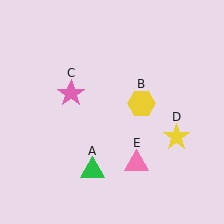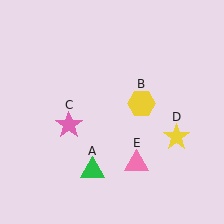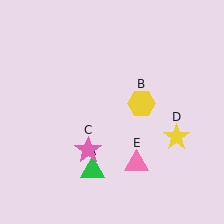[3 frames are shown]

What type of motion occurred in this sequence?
The pink star (object C) rotated counterclockwise around the center of the scene.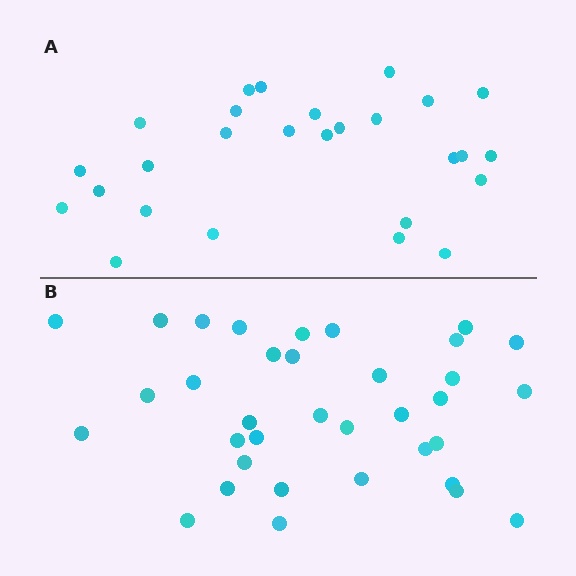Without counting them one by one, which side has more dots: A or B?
Region B (the bottom region) has more dots.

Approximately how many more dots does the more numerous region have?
Region B has roughly 8 or so more dots than region A.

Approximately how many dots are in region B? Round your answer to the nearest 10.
About 40 dots. (The exact count is 35, which rounds to 40.)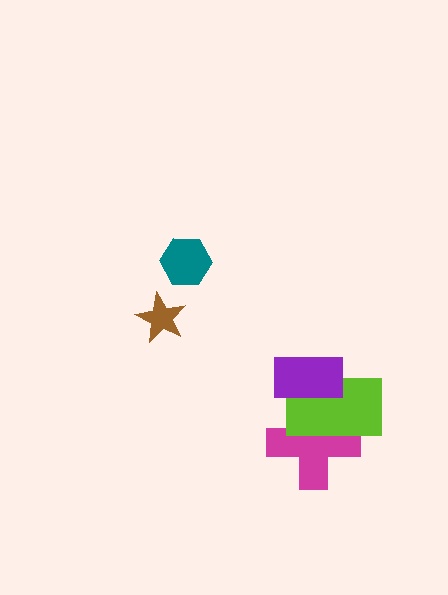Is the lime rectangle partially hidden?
Yes, it is partially covered by another shape.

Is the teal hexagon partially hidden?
No, no other shape covers it.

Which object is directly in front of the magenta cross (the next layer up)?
The lime rectangle is directly in front of the magenta cross.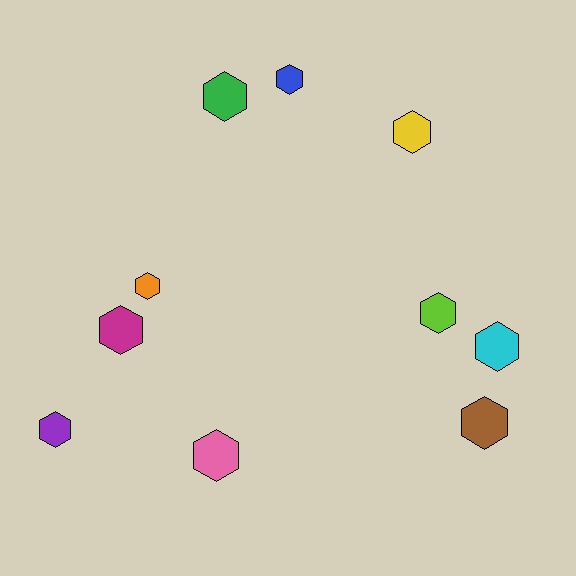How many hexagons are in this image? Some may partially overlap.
There are 10 hexagons.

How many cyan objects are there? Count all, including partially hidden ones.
There is 1 cyan object.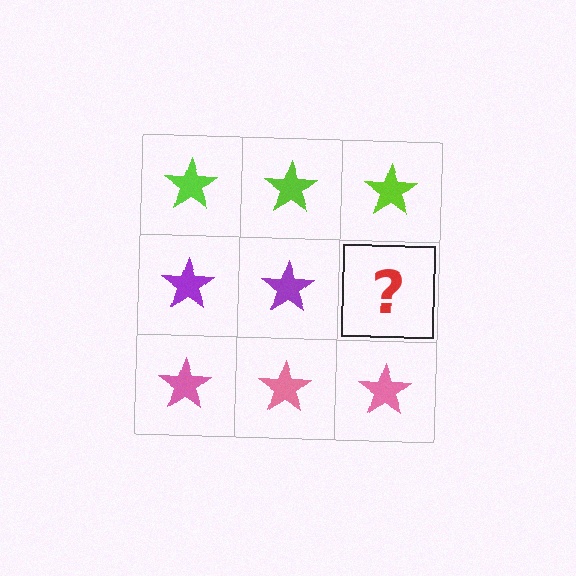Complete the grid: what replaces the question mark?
The question mark should be replaced with a purple star.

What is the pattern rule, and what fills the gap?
The rule is that each row has a consistent color. The gap should be filled with a purple star.